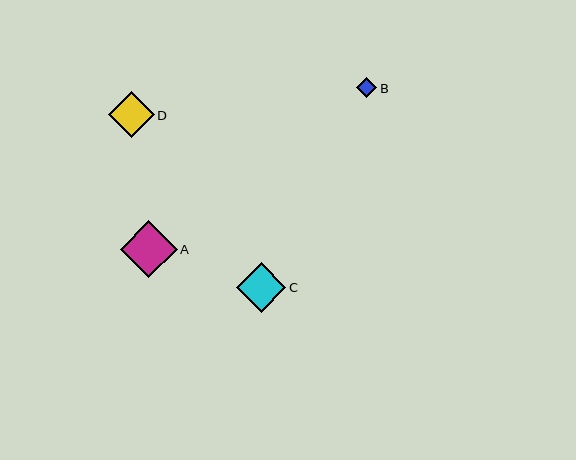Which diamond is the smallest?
Diamond B is the smallest with a size of approximately 20 pixels.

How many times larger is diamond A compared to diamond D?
Diamond A is approximately 1.3 times the size of diamond D.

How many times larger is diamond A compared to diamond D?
Diamond A is approximately 1.3 times the size of diamond D.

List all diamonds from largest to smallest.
From largest to smallest: A, C, D, B.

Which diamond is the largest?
Diamond A is the largest with a size of approximately 57 pixels.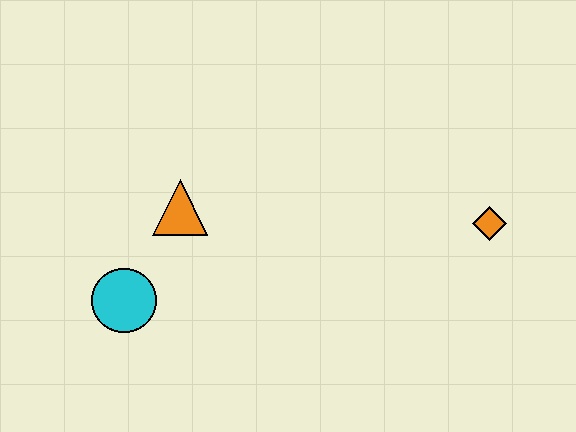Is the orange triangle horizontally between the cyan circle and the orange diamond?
Yes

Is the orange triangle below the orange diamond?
No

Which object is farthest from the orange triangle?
The orange diamond is farthest from the orange triangle.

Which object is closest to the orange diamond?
The orange triangle is closest to the orange diamond.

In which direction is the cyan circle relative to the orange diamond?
The cyan circle is to the left of the orange diamond.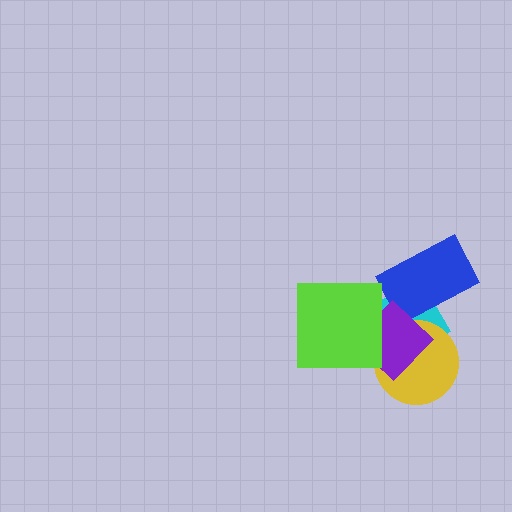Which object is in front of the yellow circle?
The purple diamond is in front of the yellow circle.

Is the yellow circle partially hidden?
Yes, it is partially covered by another shape.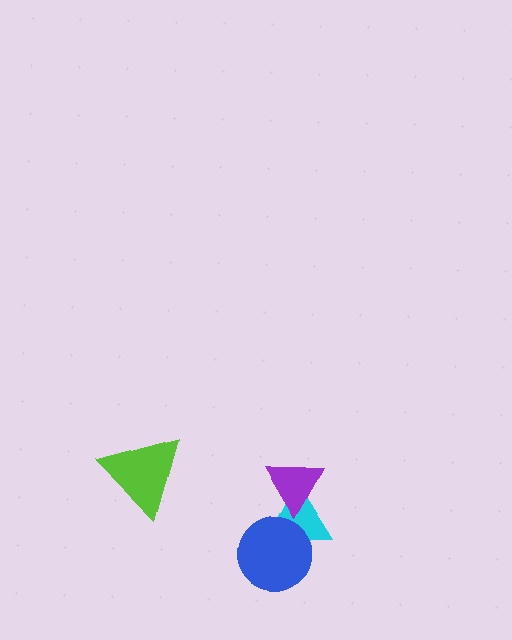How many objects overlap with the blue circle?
1 object overlaps with the blue circle.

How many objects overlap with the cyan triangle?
2 objects overlap with the cyan triangle.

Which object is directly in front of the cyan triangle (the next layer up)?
The purple triangle is directly in front of the cyan triangle.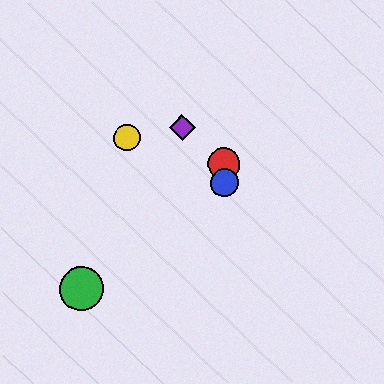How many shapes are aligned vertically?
2 shapes (the red circle, the blue circle) are aligned vertically.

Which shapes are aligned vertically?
The red circle, the blue circle are aligned vertically.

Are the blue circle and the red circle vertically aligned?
Yes, both are at x≈224.